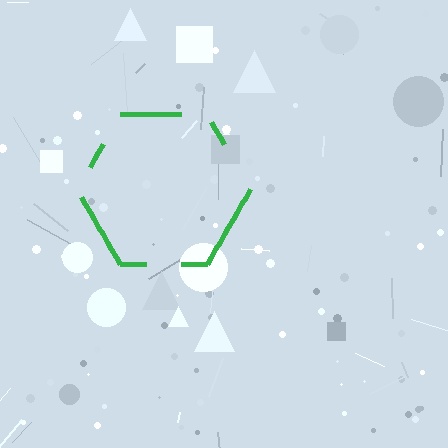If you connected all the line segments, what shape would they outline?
They would outline a hexagon.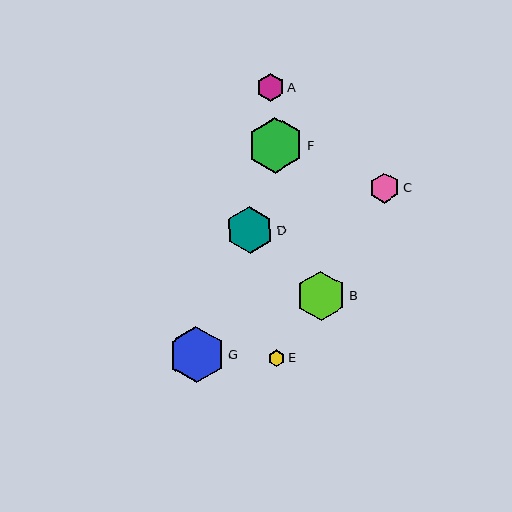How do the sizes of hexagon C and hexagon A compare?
Hexagon C and hexagon A are approximately the same size.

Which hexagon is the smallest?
Hexagon E is the smallest with a size of approximately 17 pixels.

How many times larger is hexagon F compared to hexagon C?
Hexagon F is approximately 1.8 times the size of hexagon C.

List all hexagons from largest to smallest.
From largest to smallest: G, F, B, D, C, A, E.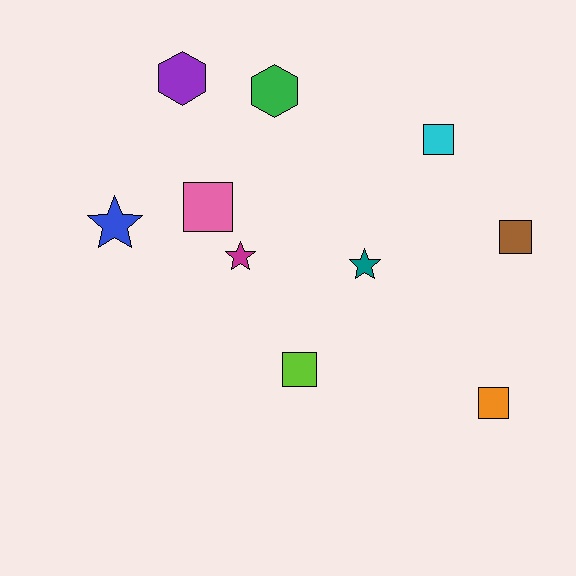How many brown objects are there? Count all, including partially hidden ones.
There is 1 brown object.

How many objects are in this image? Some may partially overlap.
There are 10 objects.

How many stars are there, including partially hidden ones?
There are 3 stars.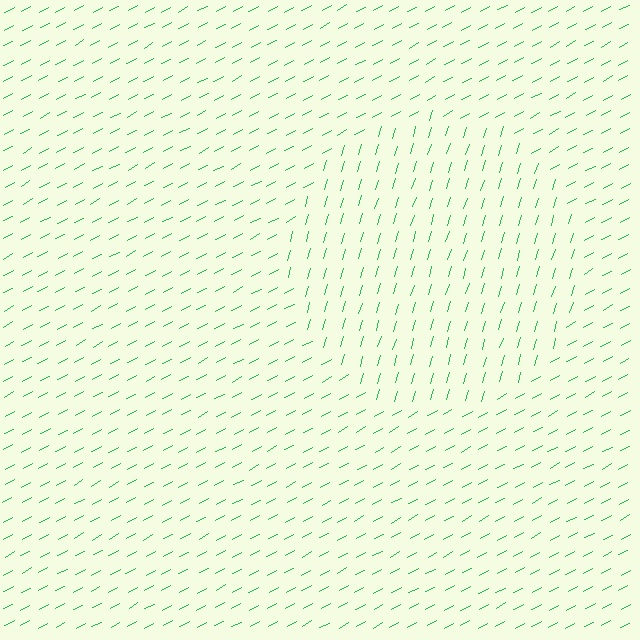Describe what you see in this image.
The image is filled with small green line segments. A circle region in the image has lines oriented differently from the surrounding lines, creating a visible texture boundary.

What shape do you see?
I see a circle.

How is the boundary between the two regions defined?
The boundary is defined purely by a change in line orientation (approximately 45 degrees difference). All lines are the same color and thickness.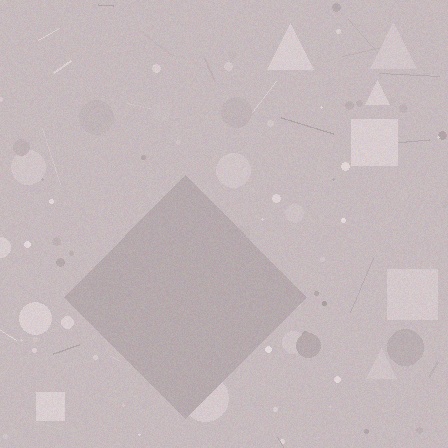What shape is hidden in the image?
A diamond is hidden in the image.